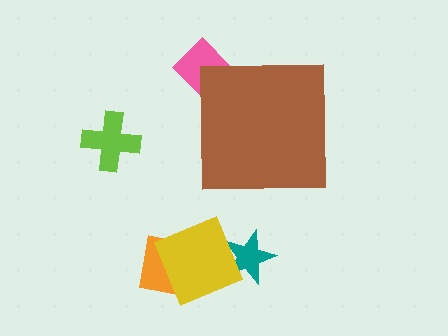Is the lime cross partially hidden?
No, the lime cross is fully visible.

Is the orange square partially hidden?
No, the orange square is fully visible.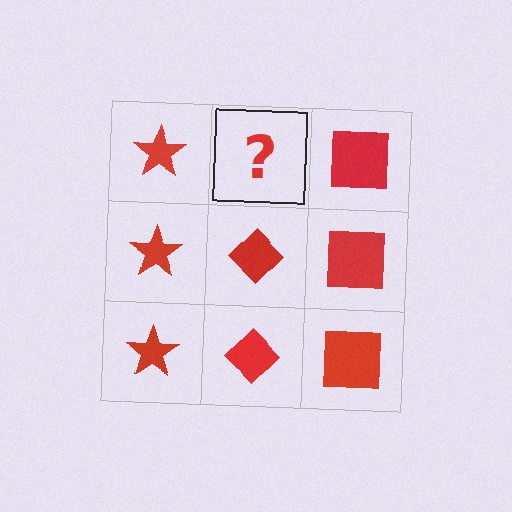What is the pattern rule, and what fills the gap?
The rule is that each column has a consistent shape. The gap should be filled with a red diamond.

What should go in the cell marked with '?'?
The missing cell should contain a red diamond.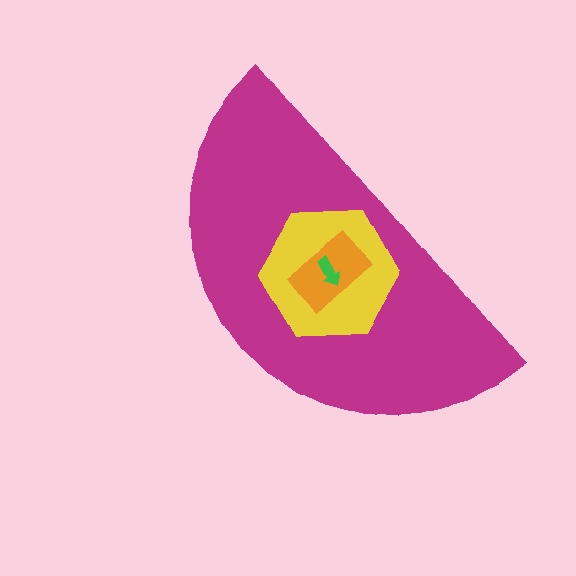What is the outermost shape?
The magenta semicircle.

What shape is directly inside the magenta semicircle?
The yellow hexagon.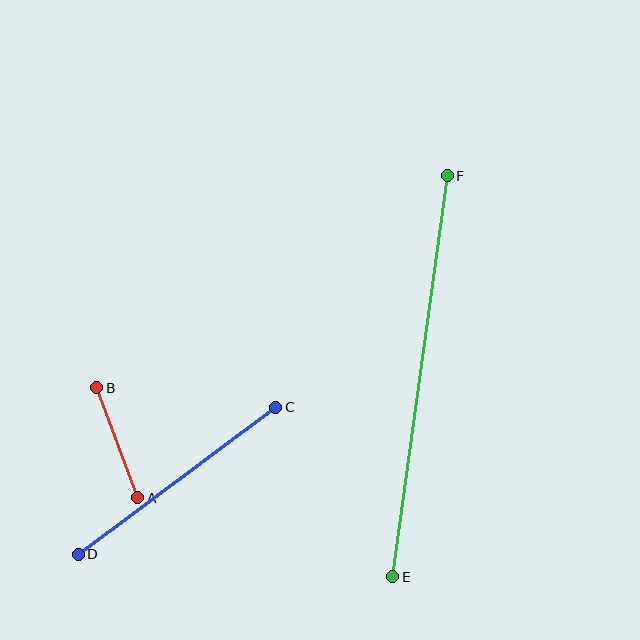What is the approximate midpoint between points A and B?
The midpoint is at approximately (117, 443) pixels.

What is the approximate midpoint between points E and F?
The midpoint is at approximately (420, 376) pixels.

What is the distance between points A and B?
The distance is approximately 118 pixels.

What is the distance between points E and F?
The distance is approximately 405 pixels.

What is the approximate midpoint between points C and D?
The midpoint is at approximately (177, 481) pixels.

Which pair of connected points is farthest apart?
Points E and F are farthest apart.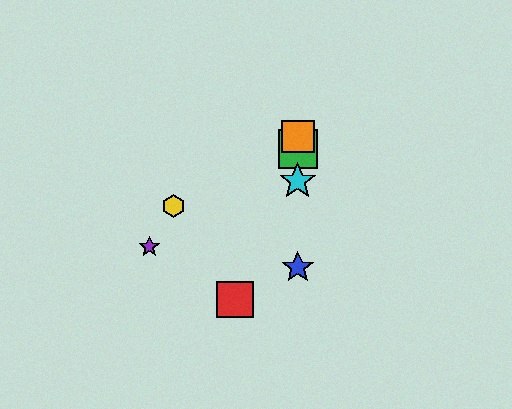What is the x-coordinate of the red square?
The red square is at x≈235.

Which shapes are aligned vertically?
The blue star, the green square, the orange square, the cyan star are aligned vertically.